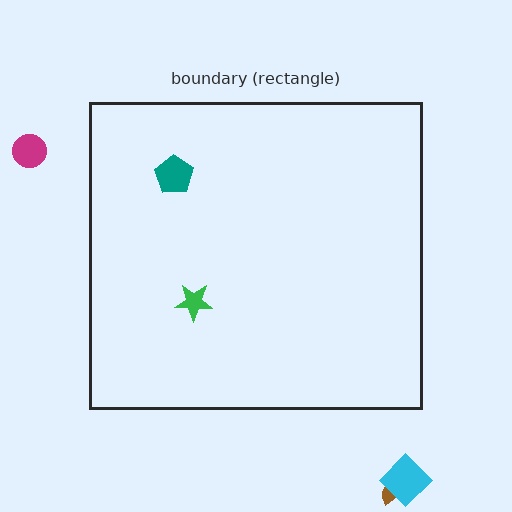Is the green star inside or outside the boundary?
Inside.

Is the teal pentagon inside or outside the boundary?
Inside.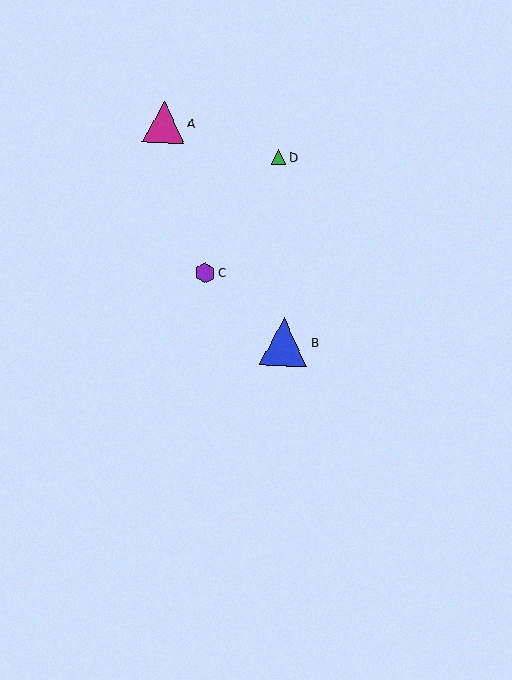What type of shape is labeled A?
Shape A is a magenta triangle.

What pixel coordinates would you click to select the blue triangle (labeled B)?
Click at (284, 342) to select the blue triangle B.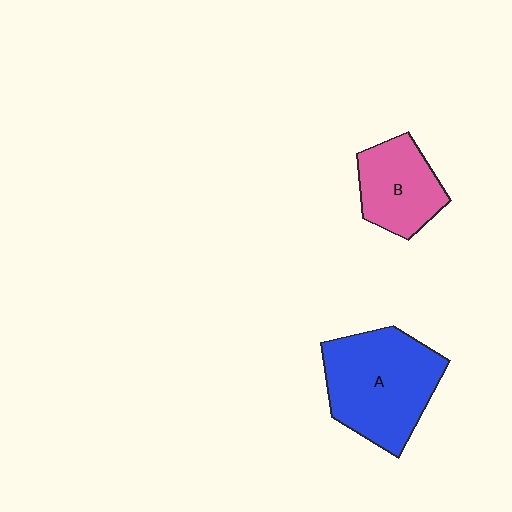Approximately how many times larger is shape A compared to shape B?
Approximately 1.6 times.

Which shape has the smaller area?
Shape B (pink).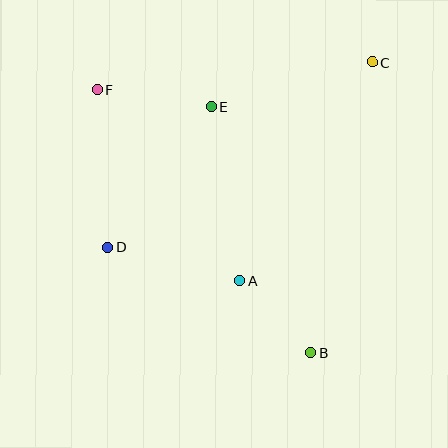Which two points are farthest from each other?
Points B and F are farthest from each other.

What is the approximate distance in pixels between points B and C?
The distance between B and C is approximately 297 pixels.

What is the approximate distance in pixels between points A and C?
The distance between A and C is approximately 256 pixels.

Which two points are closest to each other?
Points A and B are closest to each other.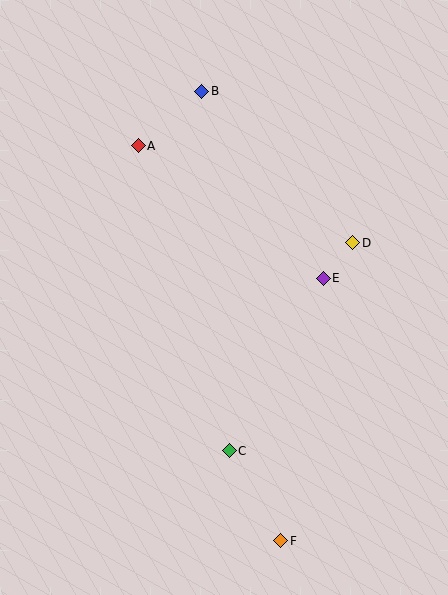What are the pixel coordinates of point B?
Point B is at (202, 91).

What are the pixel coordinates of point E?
Point E is at (323, 278).